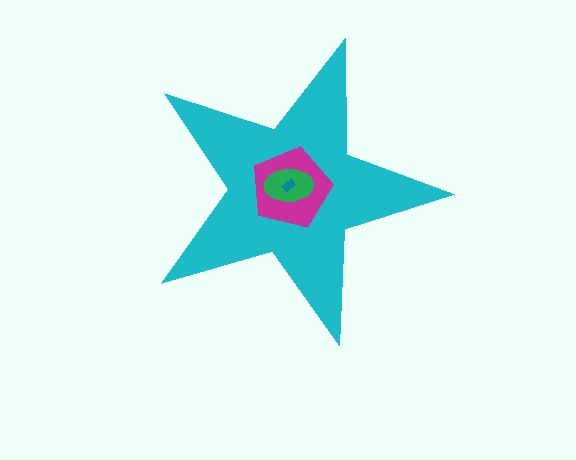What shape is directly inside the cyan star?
The magenta pentagon.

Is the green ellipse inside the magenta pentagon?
Yes.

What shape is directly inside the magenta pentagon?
The green ellipse.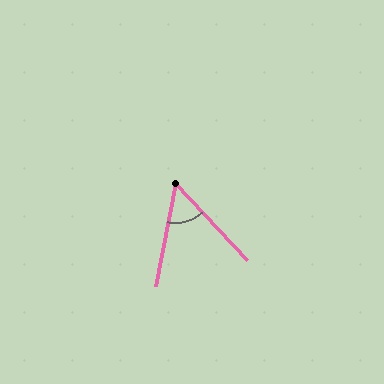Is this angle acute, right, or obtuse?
It is acute.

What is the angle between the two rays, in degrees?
Approximately 54 degrees.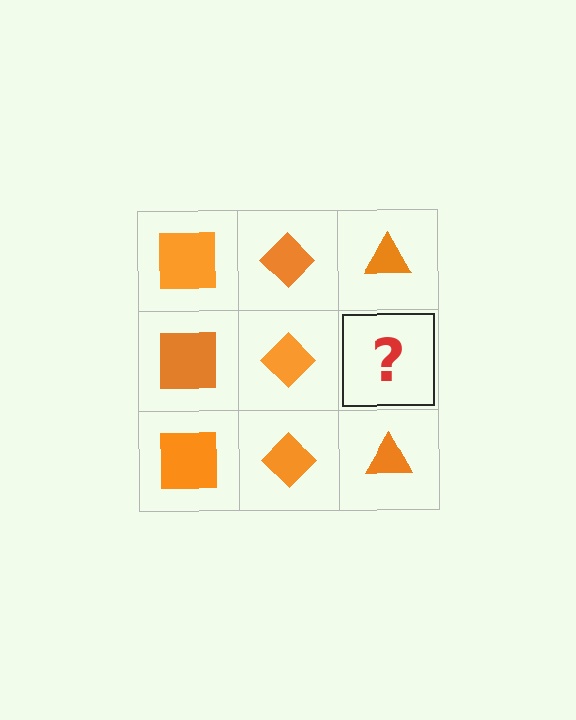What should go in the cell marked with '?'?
The missing cell should contain an orange triangle.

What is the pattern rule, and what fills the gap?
The rule is that each column has a consistent shape. The gap should be filled with an orange triangle.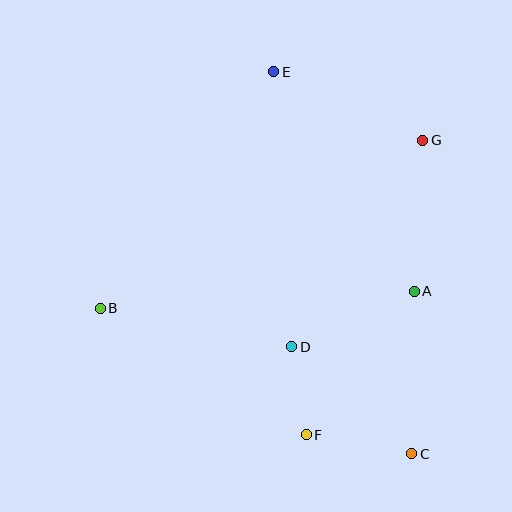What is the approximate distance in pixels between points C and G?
The distance between C and G is approximately 314 pixels.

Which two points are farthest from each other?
Points C and E are farthest from each other.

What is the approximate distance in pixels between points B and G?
The distance between B and G is approximately 364 pixels.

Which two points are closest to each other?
Points D and F are closest to each other.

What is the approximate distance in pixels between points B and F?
The distance between B and F is approximately 242 pixels.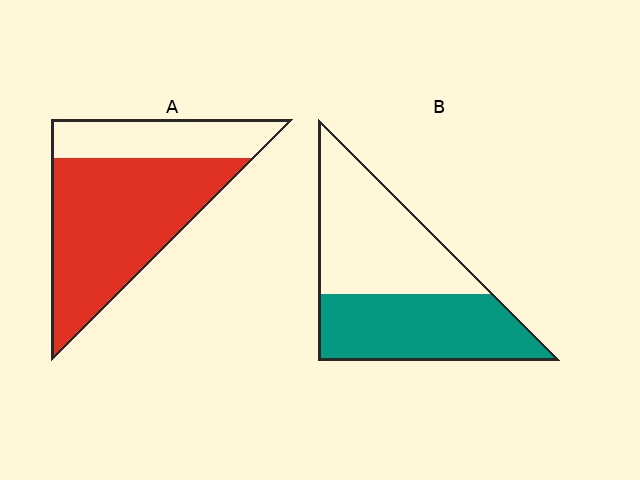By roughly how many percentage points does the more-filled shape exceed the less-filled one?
By roughly 25 percentage points (A over B).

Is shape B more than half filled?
Roughly half.